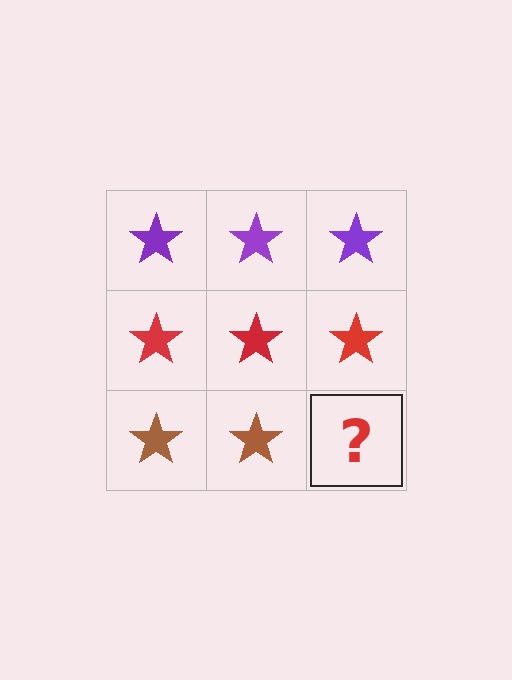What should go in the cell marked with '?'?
The missing cell should contain a brown star.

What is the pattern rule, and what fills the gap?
The rule is that each row has a consistent color. The gap should be filled with a brown star.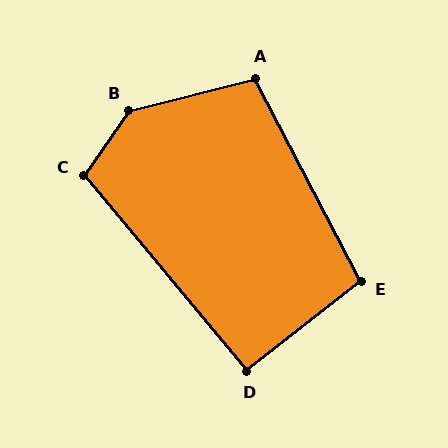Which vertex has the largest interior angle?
B, at approximately 138 degrees.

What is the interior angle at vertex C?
Approximately 106 degrees (obtuse).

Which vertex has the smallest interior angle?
D, at approximately 92 degrees.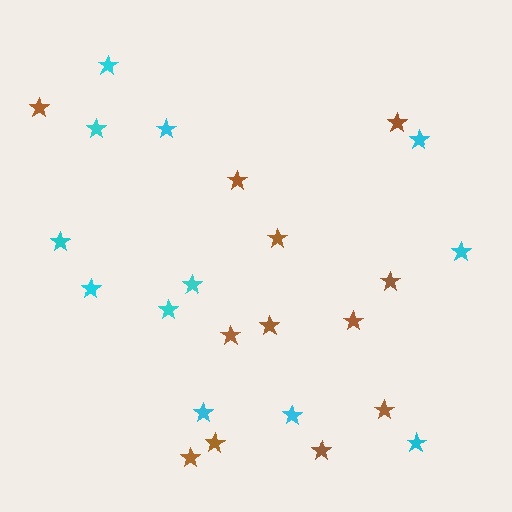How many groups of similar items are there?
There are 2 groups: one group of cyan stars (12) and one group of brown stars (12).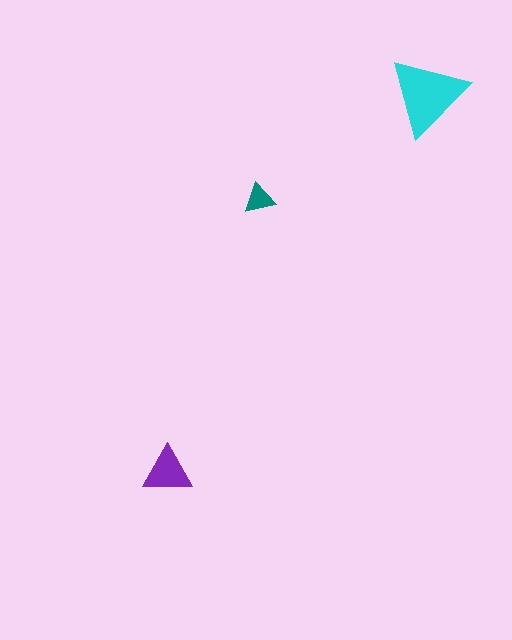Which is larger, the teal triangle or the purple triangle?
The purple one.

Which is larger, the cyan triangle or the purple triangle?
The cyan one.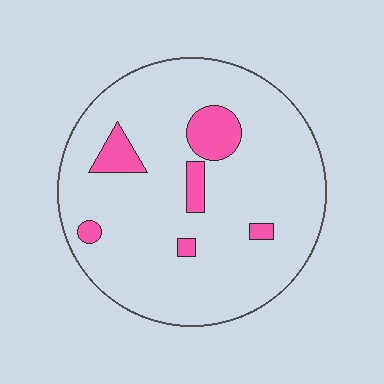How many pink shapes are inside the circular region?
6.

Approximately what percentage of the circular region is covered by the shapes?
Approximately 10%.